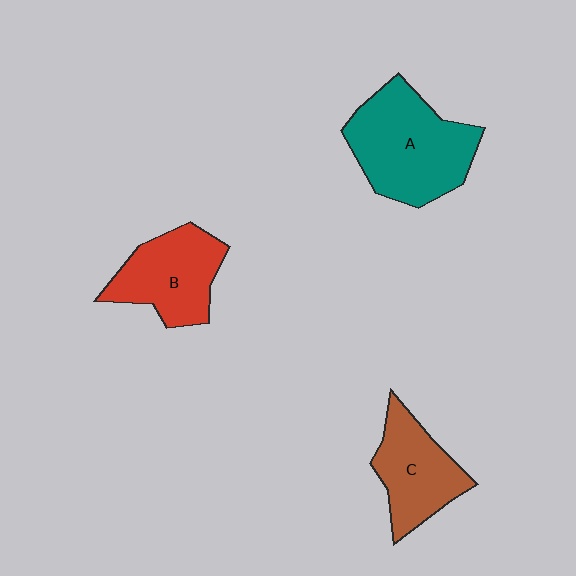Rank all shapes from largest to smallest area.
From largest to smallest: A (teal), B (red), C (brown).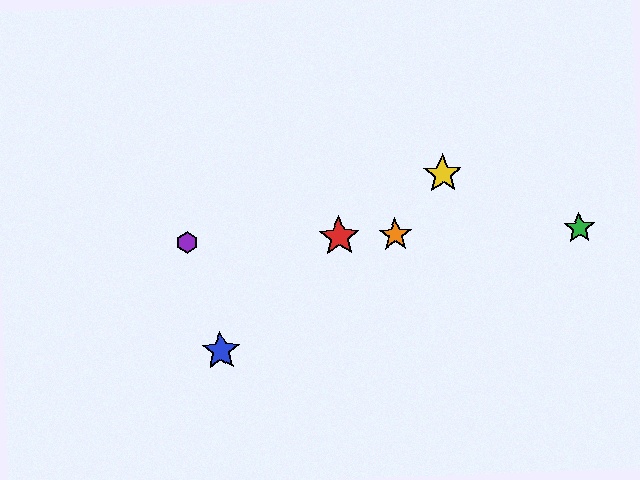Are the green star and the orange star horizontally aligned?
Yes, both are at y≈228.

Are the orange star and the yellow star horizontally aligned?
No, the orange star is at y≈235 and the yellow star is at y≈174.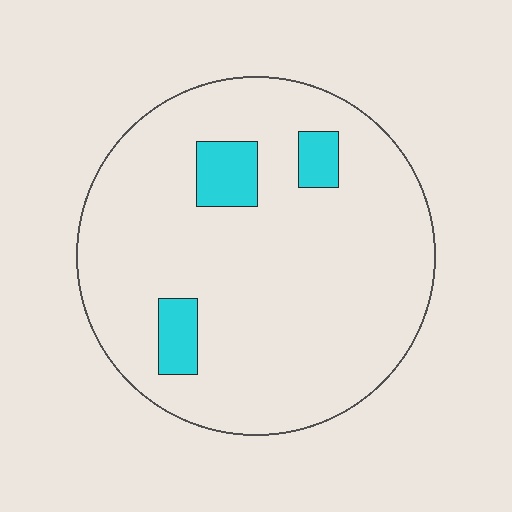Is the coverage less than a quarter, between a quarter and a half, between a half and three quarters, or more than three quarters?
Less than a quarter.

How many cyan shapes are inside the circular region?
3.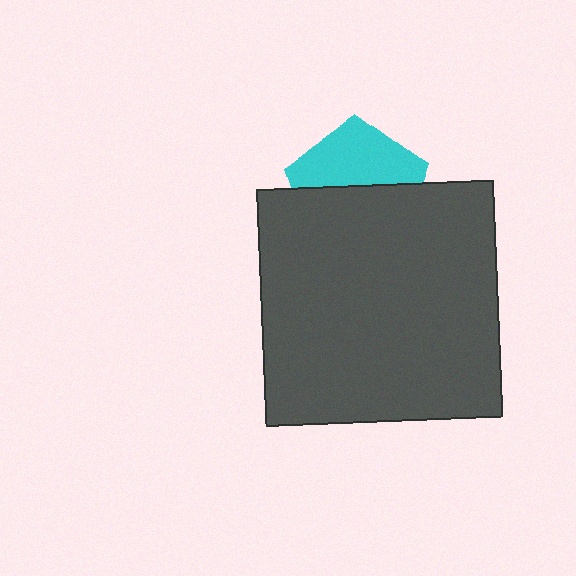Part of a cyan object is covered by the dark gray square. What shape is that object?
It is a pentagon.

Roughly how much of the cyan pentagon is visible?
About half of it is visible (roughly 46%).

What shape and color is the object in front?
The object in front is a dark gray square.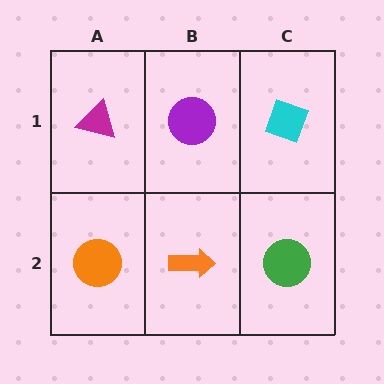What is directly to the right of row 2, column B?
A green circle.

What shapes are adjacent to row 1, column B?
An orange arrow (row 2, column B), a magenta triangle (row 1, column A), a cyan diamond (row 1, column C).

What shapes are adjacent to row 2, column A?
A magenta triangle (row 1, column A), an orange arrow (row 2, column B).